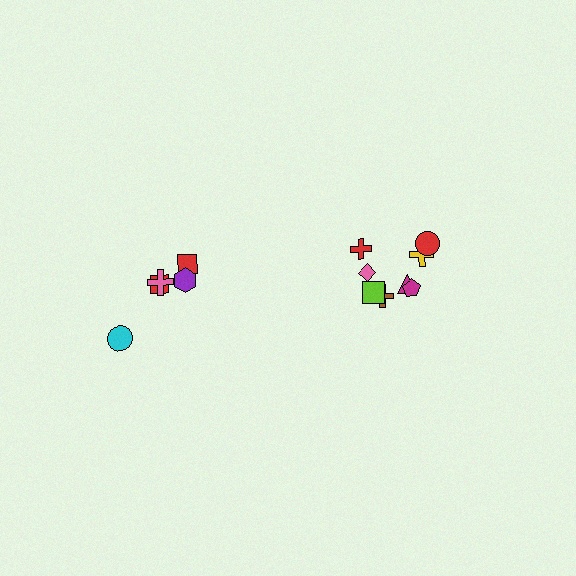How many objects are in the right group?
There are 8 objects.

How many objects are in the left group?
There are 5 objects.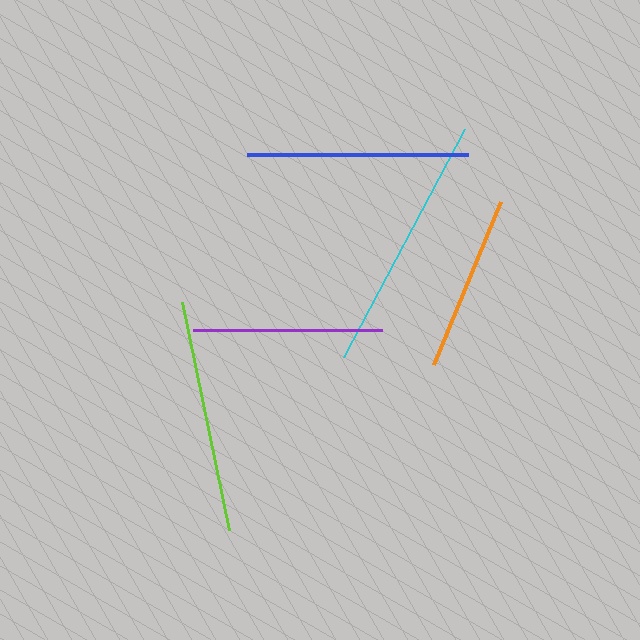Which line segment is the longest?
The cyan line is the longest at approximately 259 pixels.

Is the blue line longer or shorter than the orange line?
The blue line is longer than the orange line.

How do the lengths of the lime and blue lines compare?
The lime and blue lines are approximately the same length.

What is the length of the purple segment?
The purple segment is approximately 189 pixels long.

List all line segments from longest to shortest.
From longest to shortest: cyan, lime, blue, purple, orange.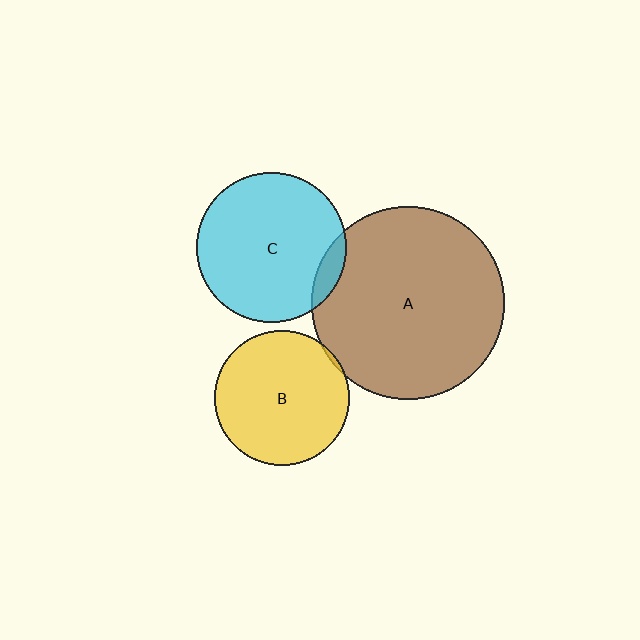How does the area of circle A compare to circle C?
Approximately 1.7 times.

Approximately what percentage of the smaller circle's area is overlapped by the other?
Approximately 10%.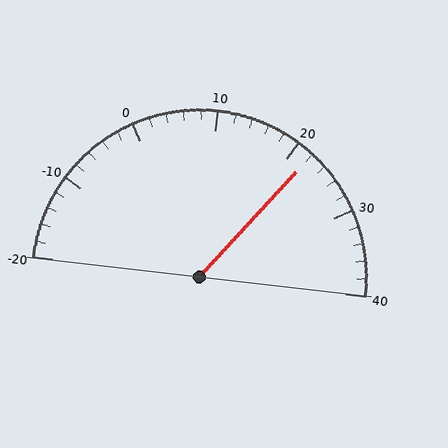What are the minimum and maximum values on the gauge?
The gauge ranges from -20 to 40.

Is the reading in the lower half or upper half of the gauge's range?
The reading is in the upper half of the range (-20 to 40).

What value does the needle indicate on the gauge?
The needle indicates approximately 22.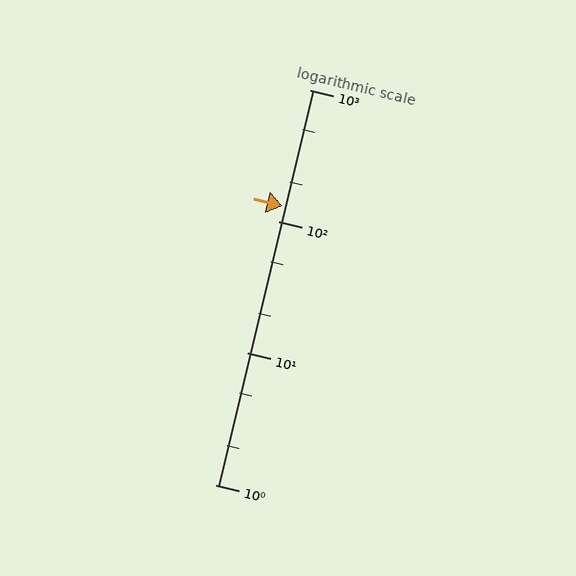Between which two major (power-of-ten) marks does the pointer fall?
The pointer is between 100 and 1000.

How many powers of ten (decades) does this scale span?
The scale spans 3 decades, from 1 to 1000.